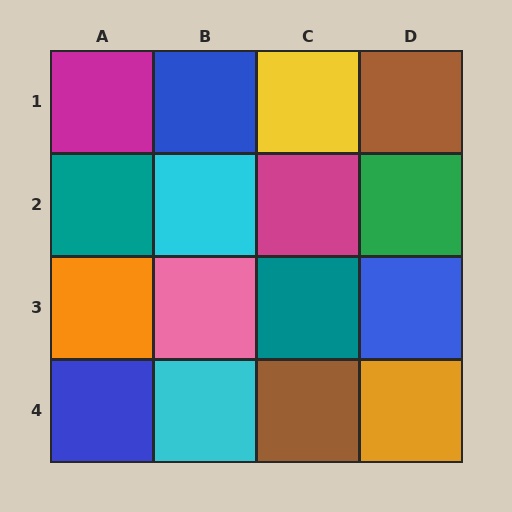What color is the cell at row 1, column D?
Brown.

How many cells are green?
1 cell is green.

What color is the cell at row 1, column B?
Blue.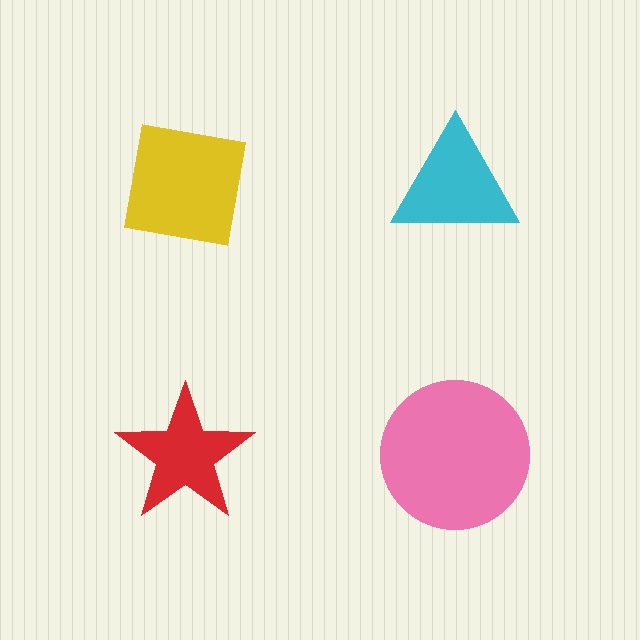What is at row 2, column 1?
A red star.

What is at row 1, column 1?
A yellow square.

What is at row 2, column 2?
A pink circle.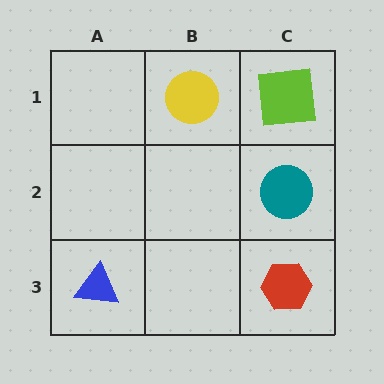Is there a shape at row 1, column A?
No, that cell is empty.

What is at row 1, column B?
A yellow circle.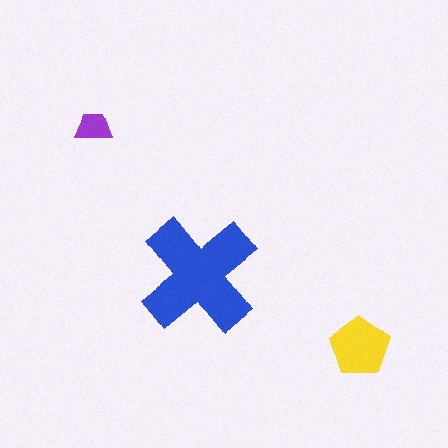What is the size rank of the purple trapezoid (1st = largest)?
3rd.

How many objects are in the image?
There are 3 objects in the image.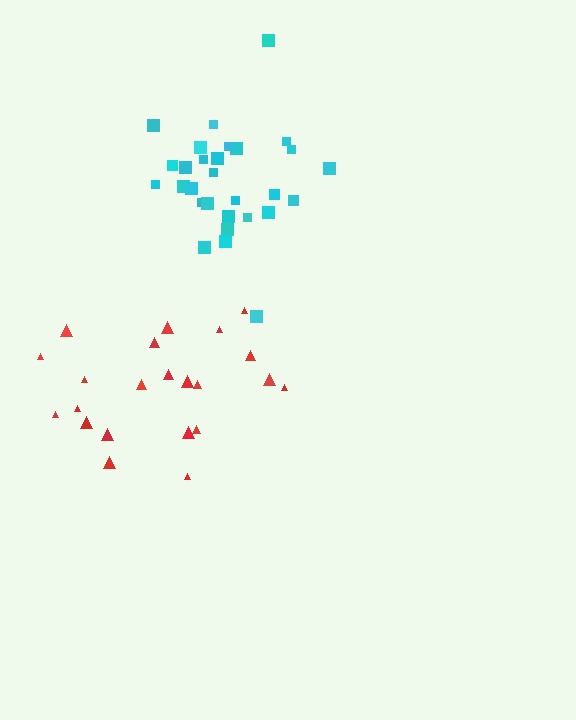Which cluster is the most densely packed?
Cyan.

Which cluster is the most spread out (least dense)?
Red.